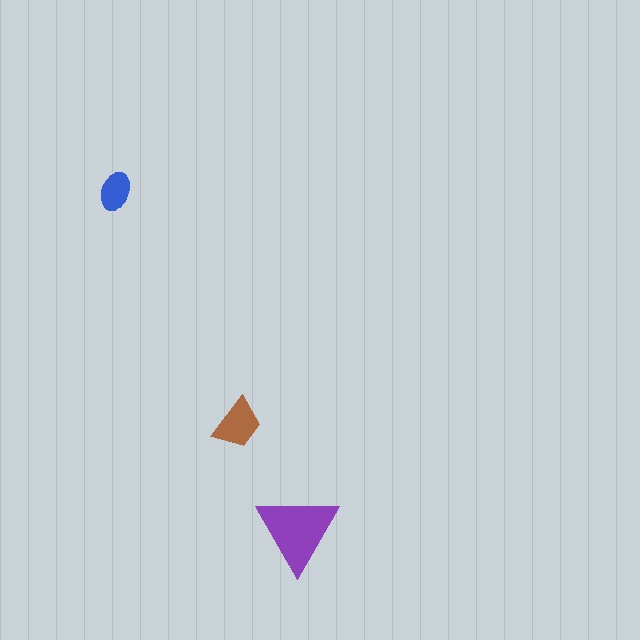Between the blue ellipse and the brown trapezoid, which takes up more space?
The brown trapezoid.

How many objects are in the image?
There are 3 objects in the image.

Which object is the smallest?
The blue ellipse.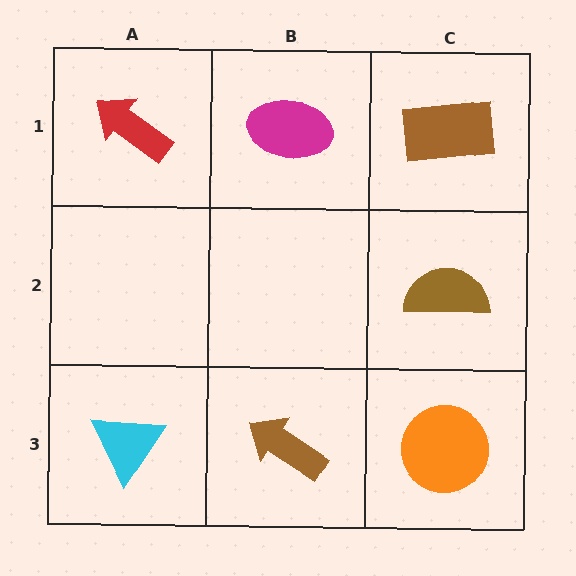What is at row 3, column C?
An orange circle.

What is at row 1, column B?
A magenta ellipse.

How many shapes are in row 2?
1 shape.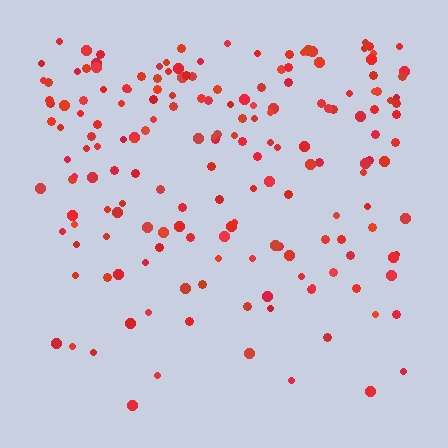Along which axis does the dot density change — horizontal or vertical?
Vertical.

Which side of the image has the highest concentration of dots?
The top.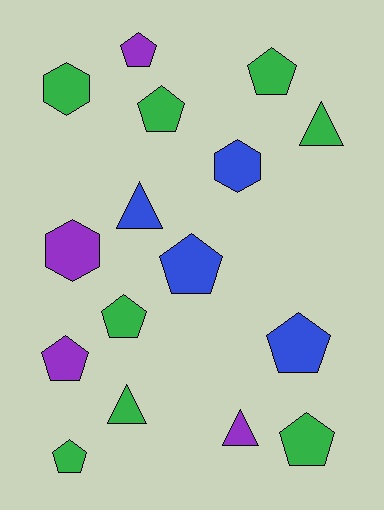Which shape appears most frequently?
Pentagon, with 9 objects.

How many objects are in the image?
There are 16 objects.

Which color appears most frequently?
Green, with 8 objects.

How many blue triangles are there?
There is 1 blue triangle.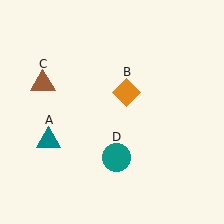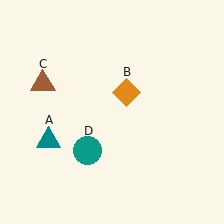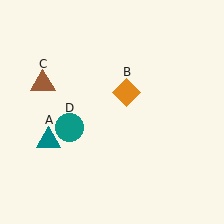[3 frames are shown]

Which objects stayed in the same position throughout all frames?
Teal triangle (object A) and orange diamond (object B) and brown triangle (object C) remained stationary.